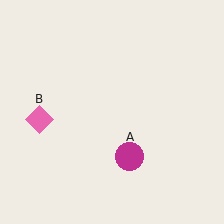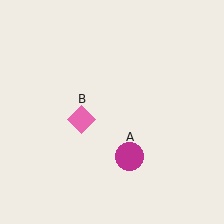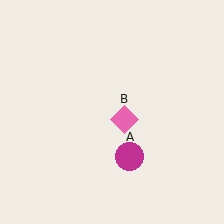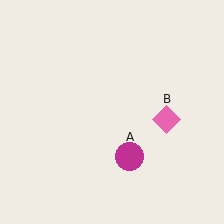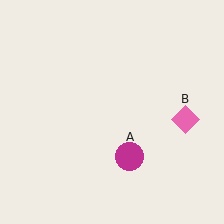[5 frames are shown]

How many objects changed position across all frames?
1 object changed position: pink diamond (object B).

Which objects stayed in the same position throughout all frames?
Magenta circle (object A) remained stationary.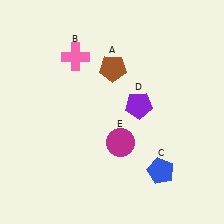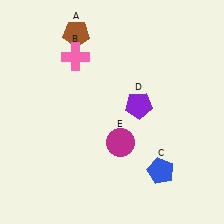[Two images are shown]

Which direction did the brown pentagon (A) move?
The brown pentagon (A) moved left.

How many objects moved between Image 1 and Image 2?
1 object moved between the two images.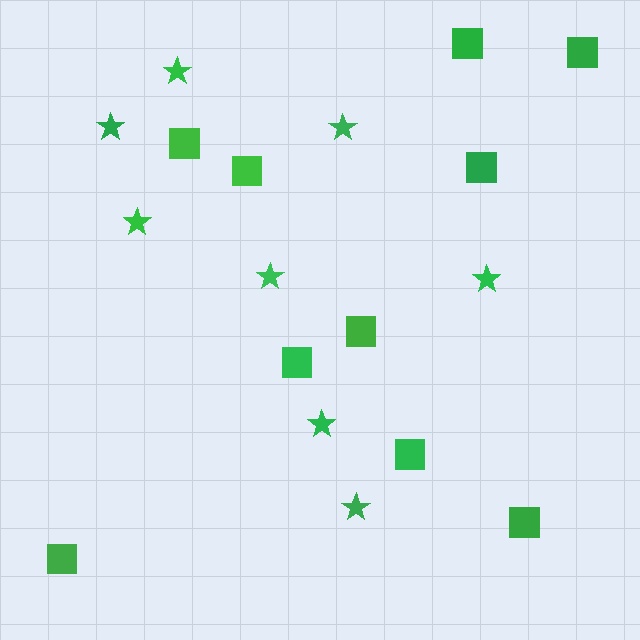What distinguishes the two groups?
There are 2 groups: one group of stars (8) and one group of squares (10).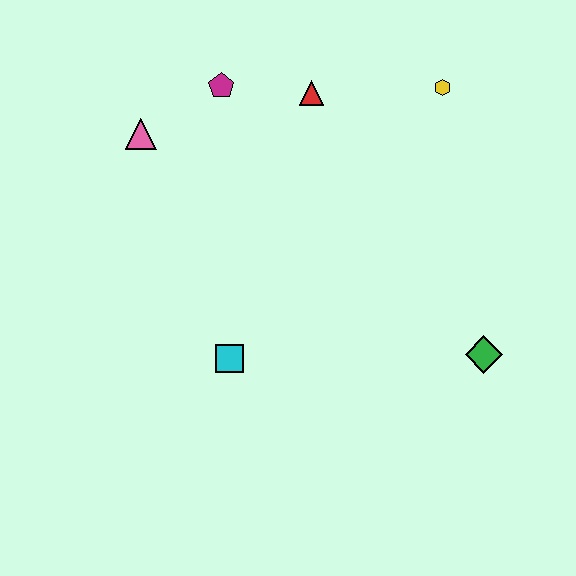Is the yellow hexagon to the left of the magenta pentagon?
No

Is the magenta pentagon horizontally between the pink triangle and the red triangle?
Yes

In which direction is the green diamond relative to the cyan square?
The green diamond is to the right of the cyan square.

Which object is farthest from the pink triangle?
The green diamond is farthest from the pink triangle.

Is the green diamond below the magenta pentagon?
Yes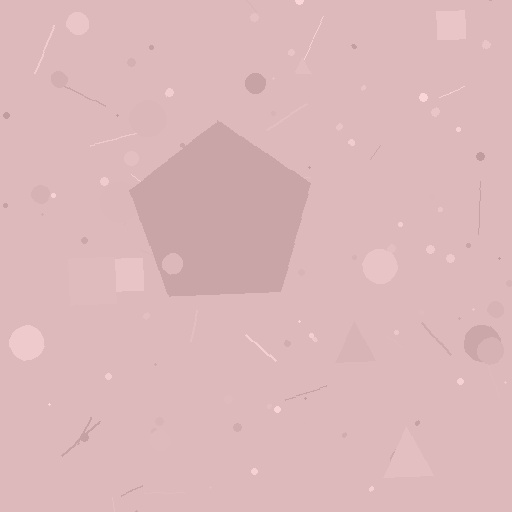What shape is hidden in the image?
A pentagon is hidden in the image.